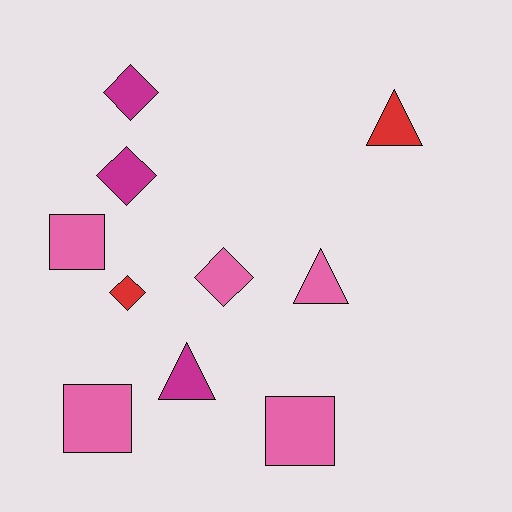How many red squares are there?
There are no red squares.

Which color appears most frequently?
Pink, with 5 objects.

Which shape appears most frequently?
Diamond, with 4 objects.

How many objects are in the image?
There are 10 objects.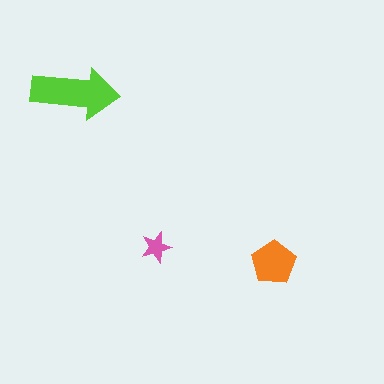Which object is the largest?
The lime arrow.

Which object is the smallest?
The pink star.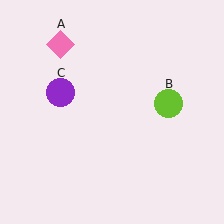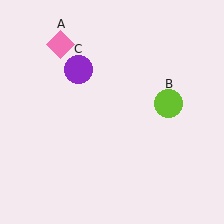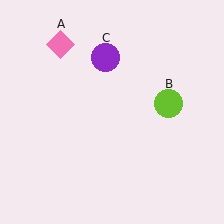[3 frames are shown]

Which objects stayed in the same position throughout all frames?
Pink diamond (object A) and lime circle (object B) remained stationary.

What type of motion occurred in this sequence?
The purple circle (object C) rotated clockwise around the center of the scene.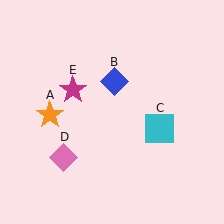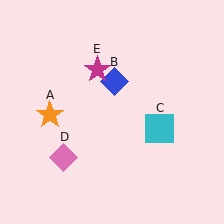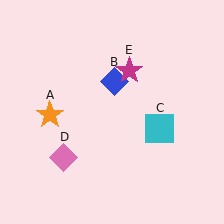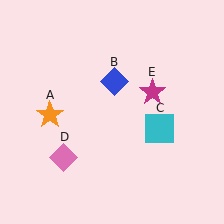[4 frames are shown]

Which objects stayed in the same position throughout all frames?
Orange star (object A) and blue diamond (object B) and cyan square (object C) and pink diamond (object D) remained stationary.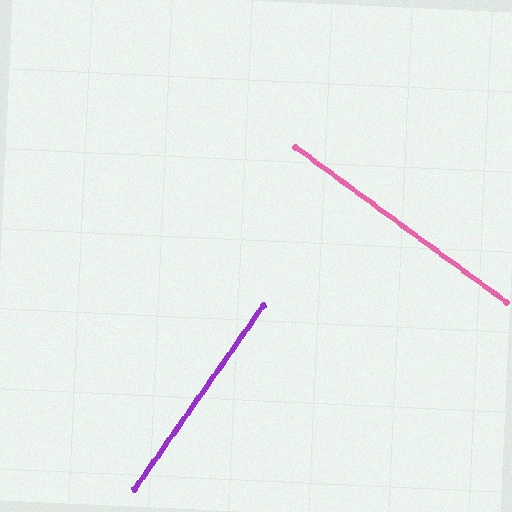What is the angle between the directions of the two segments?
Approximately 89 degrees.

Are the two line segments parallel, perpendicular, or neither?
Perpendicular — they meet at approximately 89°.